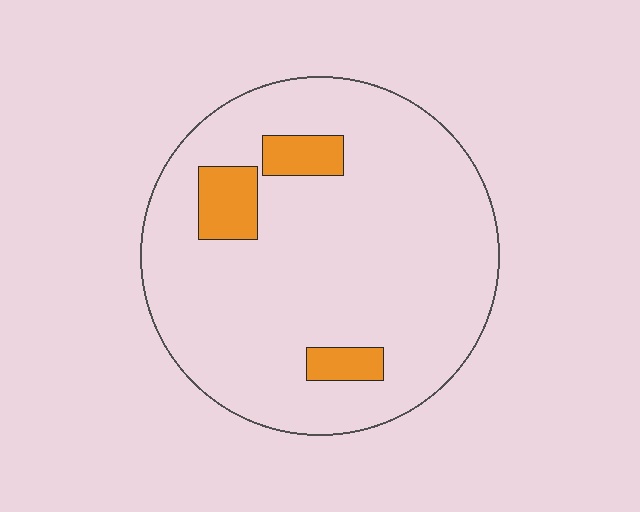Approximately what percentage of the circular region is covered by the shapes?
Approximately 10%.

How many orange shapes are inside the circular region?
3.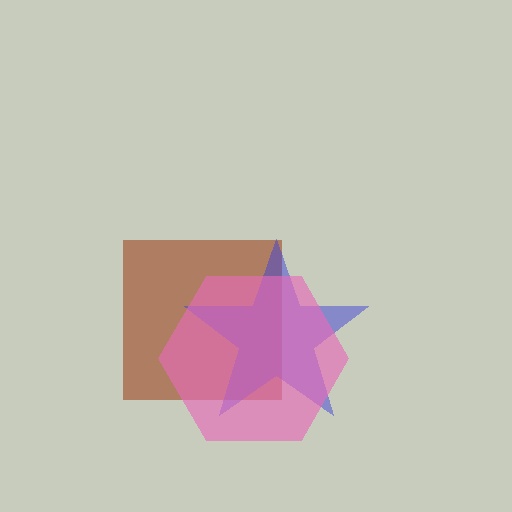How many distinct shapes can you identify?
There are 3 distinct shapes: a brown square, a blue star, a pink hexagon.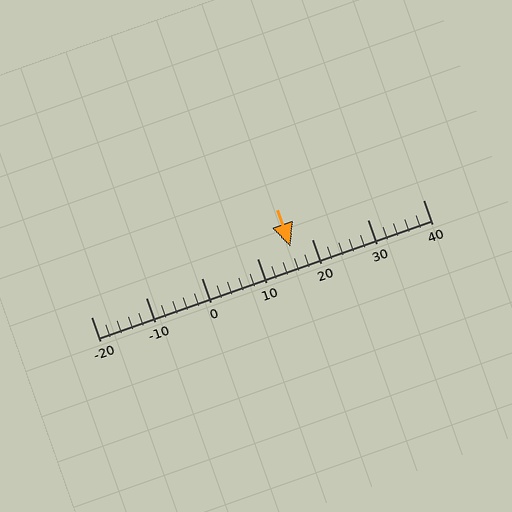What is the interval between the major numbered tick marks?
The major tick marks are spaced 10 units apart.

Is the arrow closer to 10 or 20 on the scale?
The arrow is closer to 20.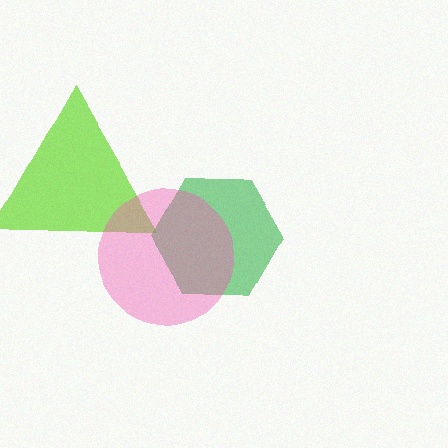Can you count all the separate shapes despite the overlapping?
Yes, there are 3 separate shapes.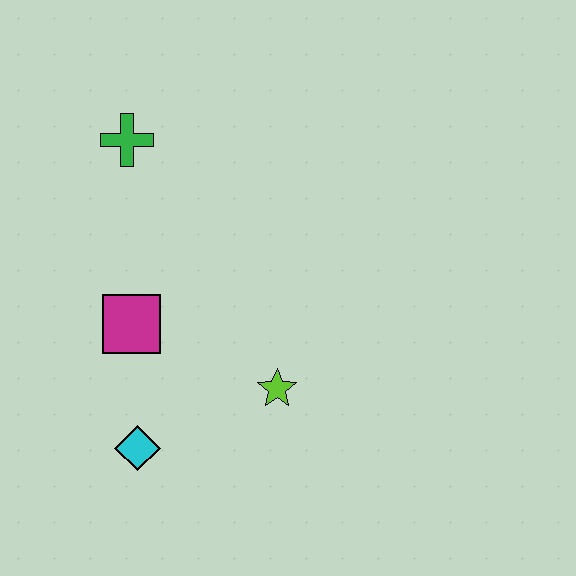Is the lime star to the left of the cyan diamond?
No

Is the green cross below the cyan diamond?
No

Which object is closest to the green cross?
The magenta square is closest to the green cross.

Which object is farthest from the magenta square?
The green cross is farthest from the magenta square.